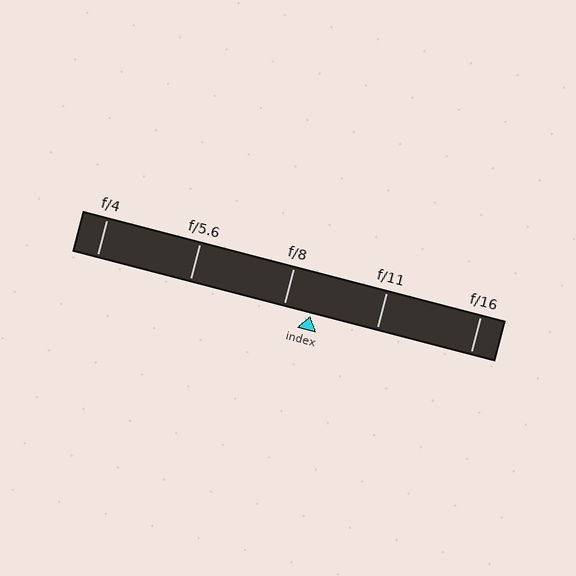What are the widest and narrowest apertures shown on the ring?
The widest aperture shown is f/4 and the narrowest is f/16.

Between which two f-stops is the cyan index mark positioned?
The index mark is between f/8 and f/11.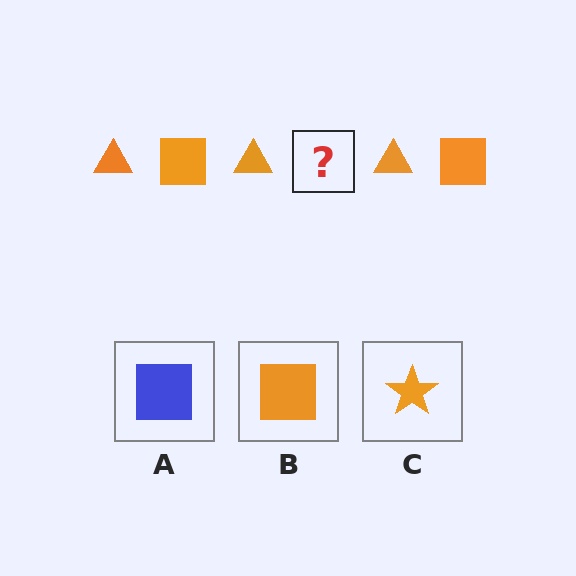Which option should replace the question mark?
Option B.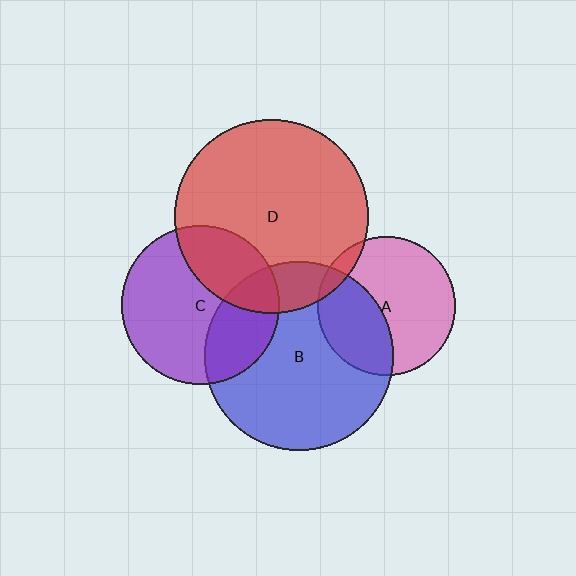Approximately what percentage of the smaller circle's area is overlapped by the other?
Approximately 30%.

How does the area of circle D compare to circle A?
Approximately 2.0 times.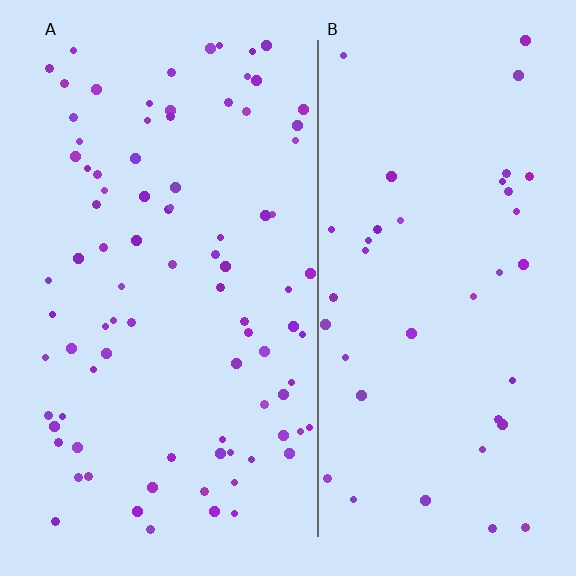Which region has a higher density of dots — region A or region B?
A (the left).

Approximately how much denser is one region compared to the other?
Approximately 2.2× — region A over region B.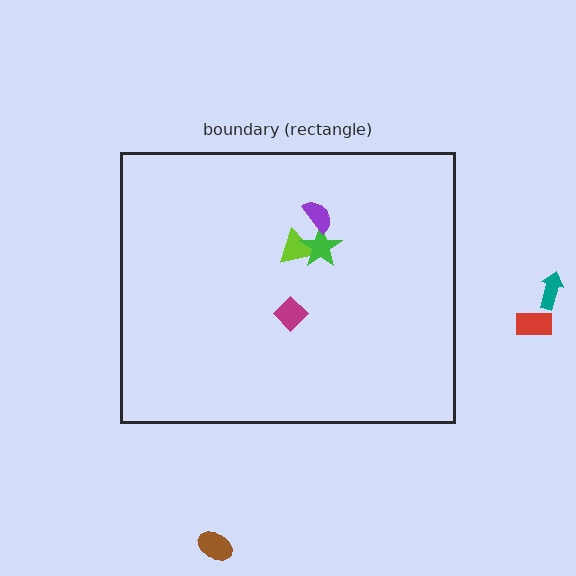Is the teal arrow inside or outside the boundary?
Outside.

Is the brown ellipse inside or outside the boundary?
Outside.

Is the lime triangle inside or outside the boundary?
Inside.